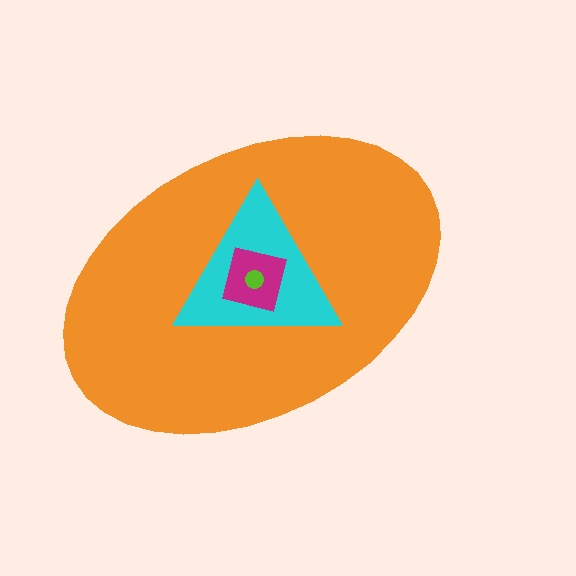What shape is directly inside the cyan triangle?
The magenta square.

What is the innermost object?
The lime circle.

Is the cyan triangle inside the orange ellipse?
Yes.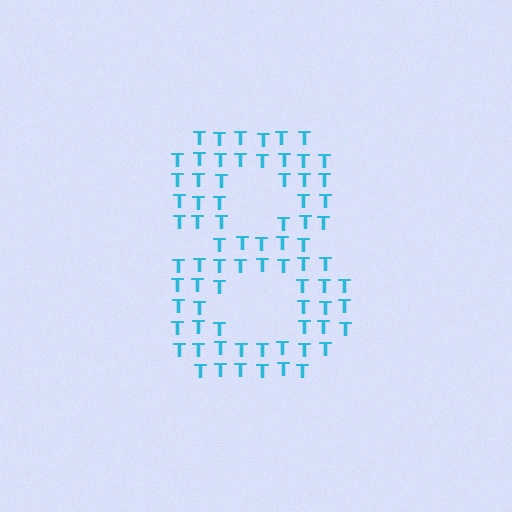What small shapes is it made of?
It is made of small letter T's.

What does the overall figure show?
The overall figure shows the digit 8.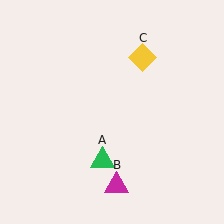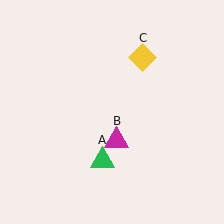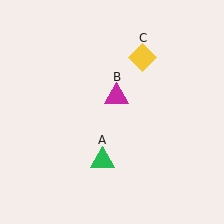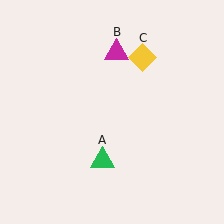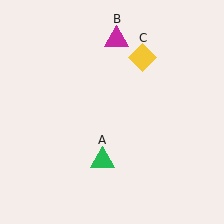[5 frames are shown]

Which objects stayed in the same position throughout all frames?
Green triangle (object A) and yellow diamond (object C) remained stationary.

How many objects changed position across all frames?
1 object changed position: magenta triangle (object B).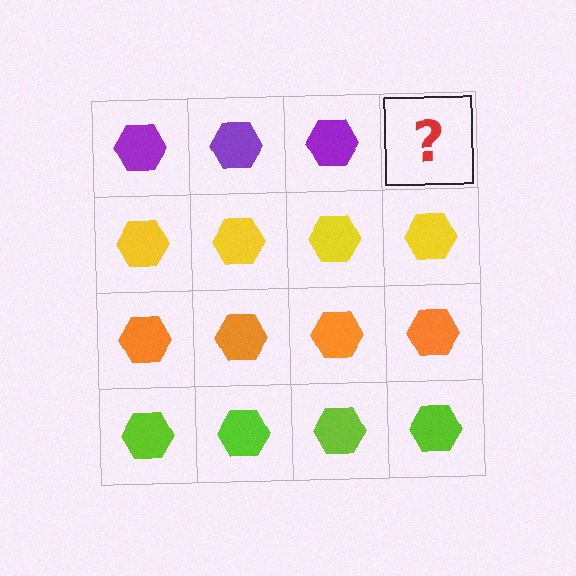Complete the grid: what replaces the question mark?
The question mark should be replaced with a purple hexagon.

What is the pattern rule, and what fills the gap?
The rule is that each row has a consistent color. The gap should be filled with a purple hexagon.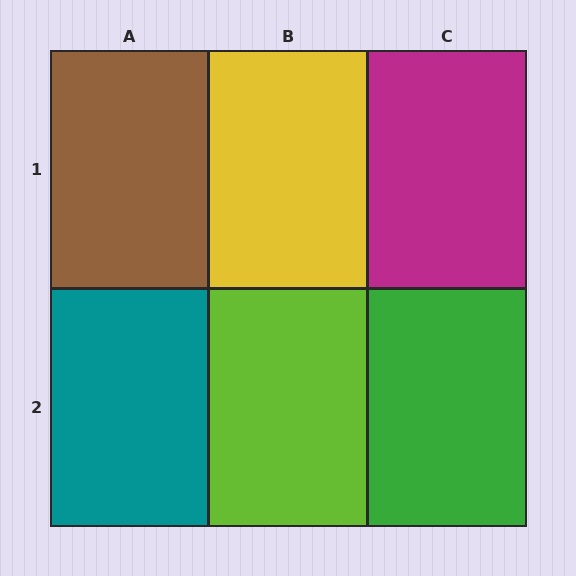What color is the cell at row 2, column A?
Teal.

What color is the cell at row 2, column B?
Lime.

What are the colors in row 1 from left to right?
Brown, yellow, magenta.